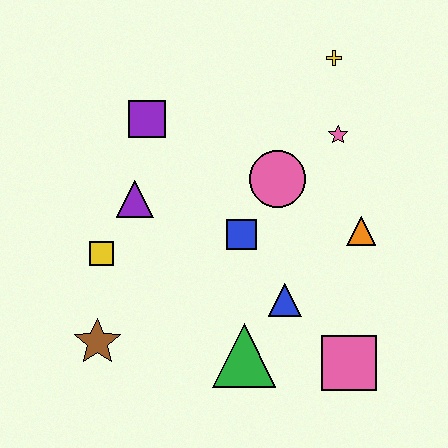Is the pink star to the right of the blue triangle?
Yes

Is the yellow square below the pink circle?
Yes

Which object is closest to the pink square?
The blue triangle is closest to the pink square.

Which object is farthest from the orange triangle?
The brown star is farthest from the orange triangle.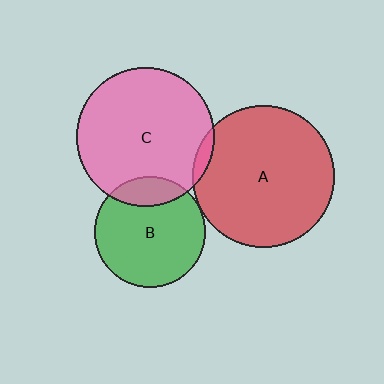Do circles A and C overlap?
Yes.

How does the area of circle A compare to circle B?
Approximately 1.6 times.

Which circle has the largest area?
Circle A (red).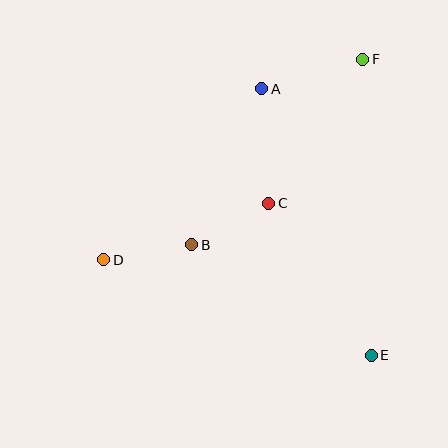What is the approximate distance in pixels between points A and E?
The distance between A and E is approximately 288 pixels.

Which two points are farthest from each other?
Points D and F are farthest from each other.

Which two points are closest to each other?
Points B and C are closest to each other.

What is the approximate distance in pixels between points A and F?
The distance between A and F is approximately 105 pixels.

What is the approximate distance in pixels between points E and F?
The distance between E and F is approximately 296 pixels.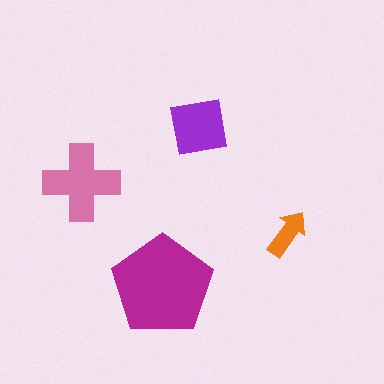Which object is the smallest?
The orange arrow.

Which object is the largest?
The magenta pentagon.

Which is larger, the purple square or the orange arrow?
The purple square.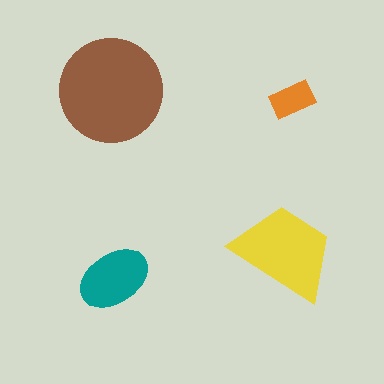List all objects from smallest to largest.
The orange rectangle, the teal ellipse, the yellow trapezoid, the brown circle.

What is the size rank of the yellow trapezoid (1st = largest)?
2nd.